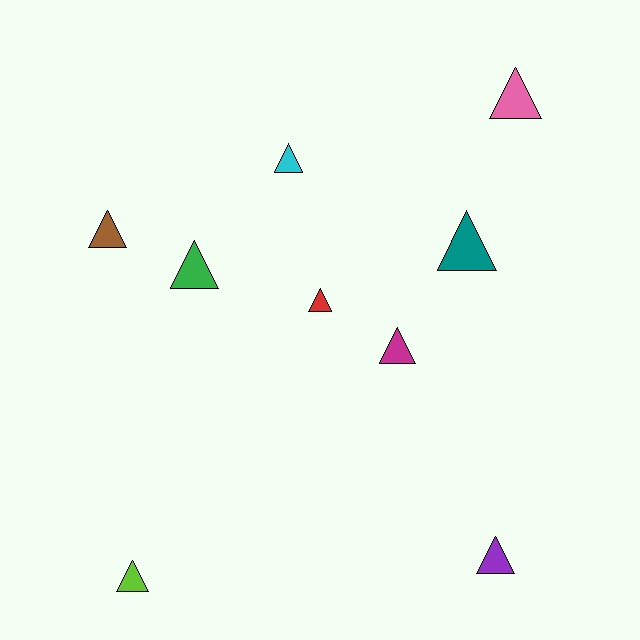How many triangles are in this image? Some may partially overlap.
There are 9 triangles.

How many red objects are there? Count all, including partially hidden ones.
There is 1 red object.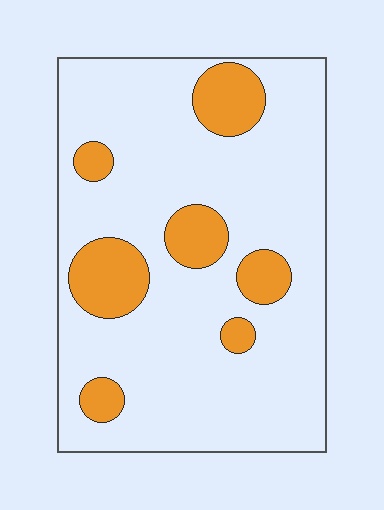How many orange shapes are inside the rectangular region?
7.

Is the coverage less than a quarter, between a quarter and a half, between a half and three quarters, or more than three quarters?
Less than a quarter.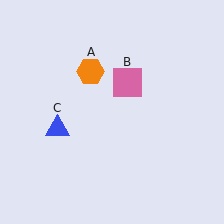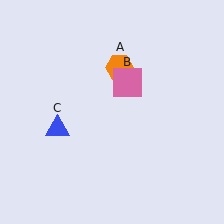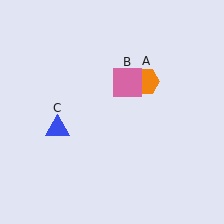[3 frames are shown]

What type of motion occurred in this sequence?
The orange hexagon (object A) rotated clockwise around the center of the scene.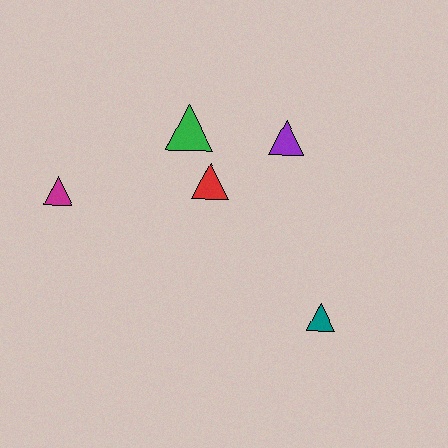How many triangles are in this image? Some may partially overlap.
There are 5 triangles.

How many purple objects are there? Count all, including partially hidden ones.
There is 1 purple object.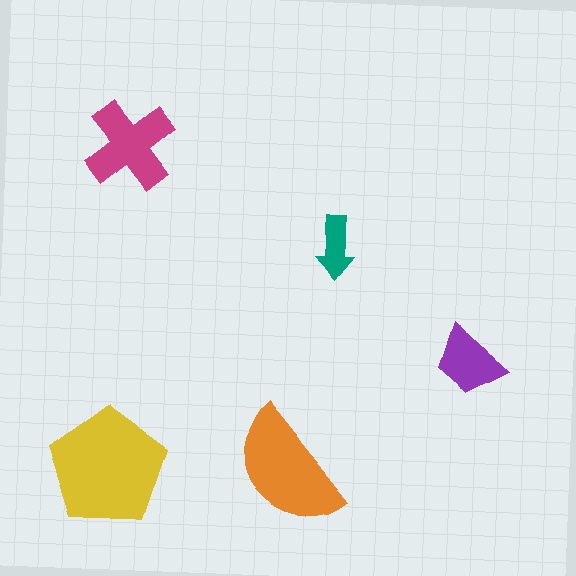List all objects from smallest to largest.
The teal arrow, the purple trapezoid, the magenta cross, the orange semicircle, the yellow pentagon.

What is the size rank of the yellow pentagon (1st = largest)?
1st.